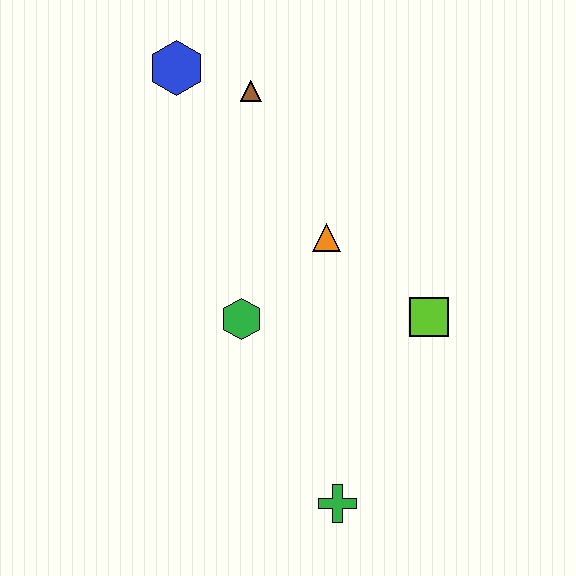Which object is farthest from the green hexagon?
The blue hexagon is farthest from the green hexagon.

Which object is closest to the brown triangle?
The blue hexagon is closest to the brown triangle.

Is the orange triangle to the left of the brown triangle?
No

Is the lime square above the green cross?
Yes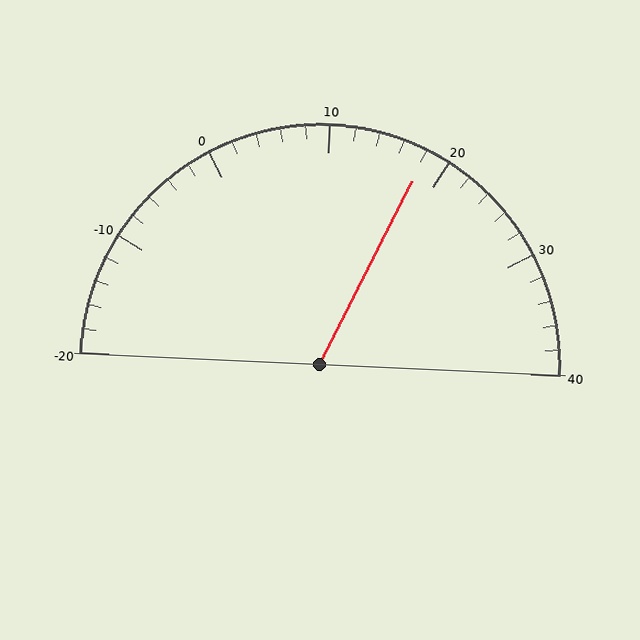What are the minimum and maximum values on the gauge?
The gauge ranges from -20 to 40.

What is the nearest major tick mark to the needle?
The nearest major tick mark is 20.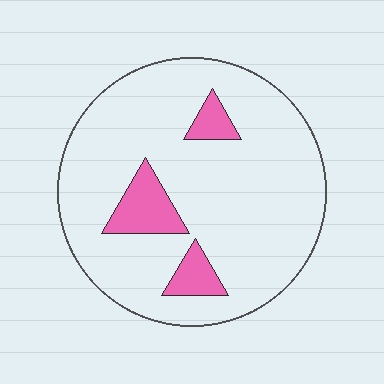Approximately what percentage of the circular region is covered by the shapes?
Approximately 10%.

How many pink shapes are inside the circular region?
3.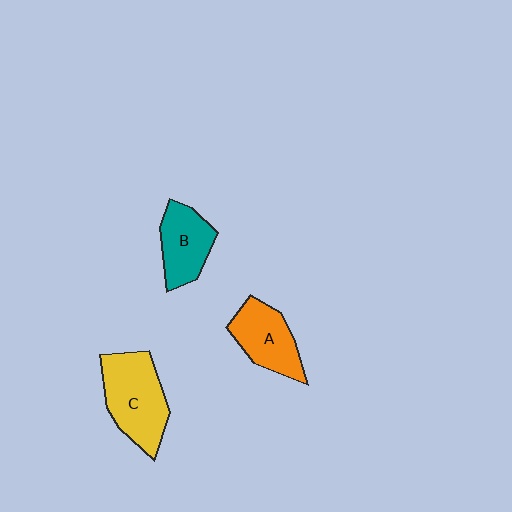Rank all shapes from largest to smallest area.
From largest to smallest: C (yellow), A (orange), B (teal).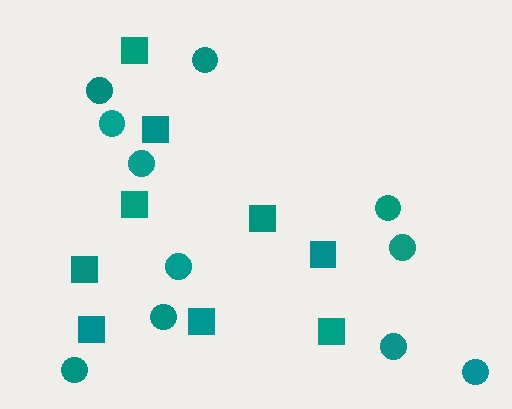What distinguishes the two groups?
There are 2 groups: one group of squares (9) and one group of circles (11).